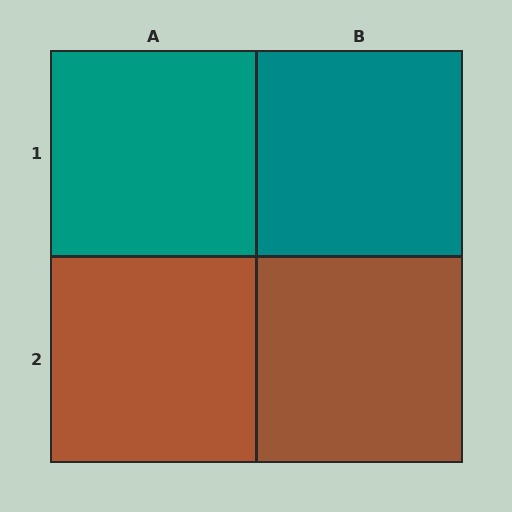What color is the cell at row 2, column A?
Brown.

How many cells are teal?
2 cells are teal.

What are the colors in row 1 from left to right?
Teal, teal.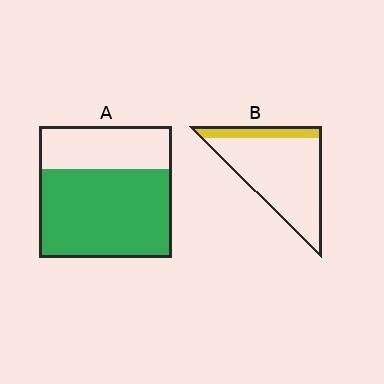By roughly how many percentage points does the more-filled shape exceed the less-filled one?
By roughly 50 percentage points (A over B).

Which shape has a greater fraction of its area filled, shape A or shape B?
Shape A.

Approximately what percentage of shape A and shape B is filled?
A is approximately 65% and B is approximately 15%.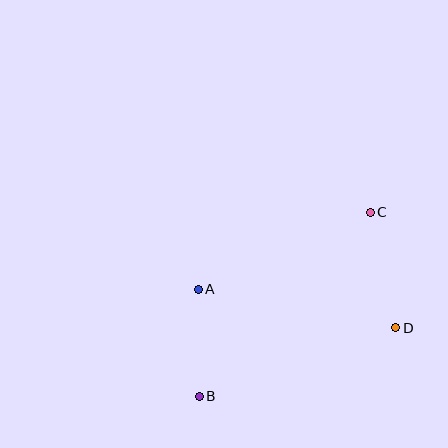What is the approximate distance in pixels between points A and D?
The distance between A and D is approximately 201 pixels.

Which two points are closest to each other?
Points A and B are closest to each other.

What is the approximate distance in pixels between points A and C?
The distance between A and C is approximately 188 pixels.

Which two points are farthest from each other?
Points B and C are farthest from each other.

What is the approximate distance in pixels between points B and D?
The distance between B and D is approximately 208 pixels.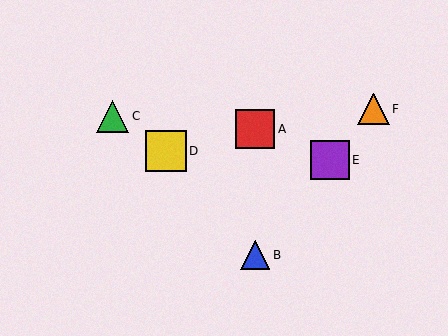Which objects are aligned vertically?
Objects A, B are aligned vertically.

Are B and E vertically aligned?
No, B is at x≈255 and E is at x≈330.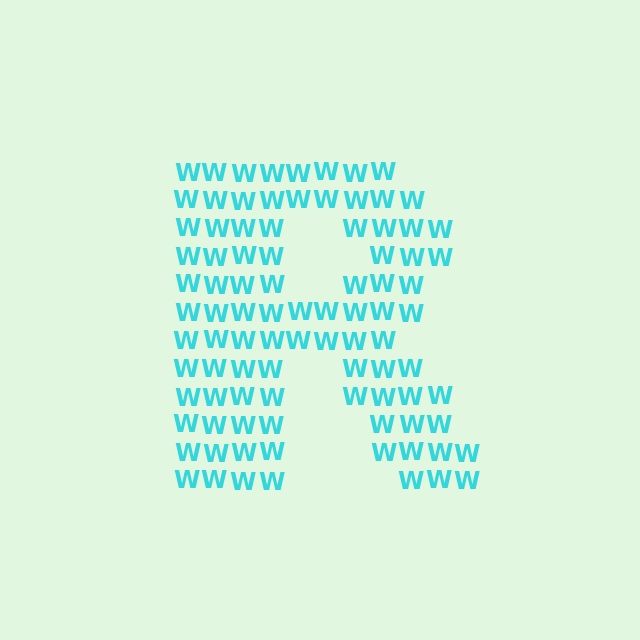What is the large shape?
The large shape is the letter R.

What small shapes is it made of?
It is made of small letter W's.